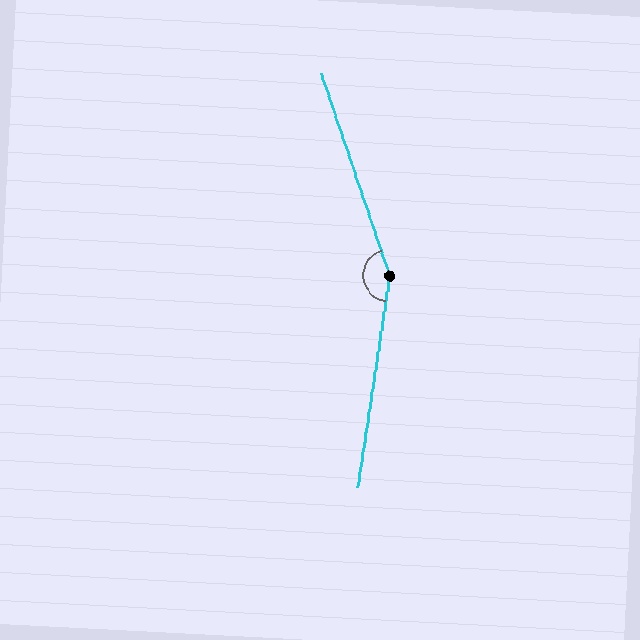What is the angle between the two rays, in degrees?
Approximately 153 degrees.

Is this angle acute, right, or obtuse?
It is obtuse.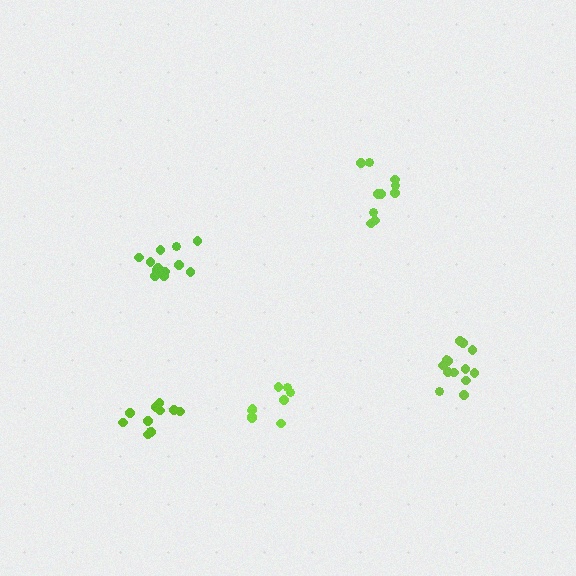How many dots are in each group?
Group 1: 10 dots, Group 2: 13 dots, Group 3: 14 dots, Group 4: 9 dots, Group 5: 11 dots (57 total).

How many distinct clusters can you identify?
There are 5 distinct clusters.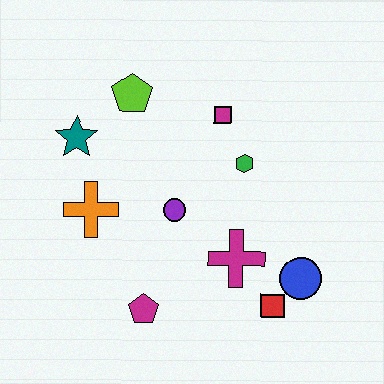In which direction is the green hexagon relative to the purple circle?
The green hexagon is to the right of the purple circle.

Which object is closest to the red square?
The blue circle is closest to the red square.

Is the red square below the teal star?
Yes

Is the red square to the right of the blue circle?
No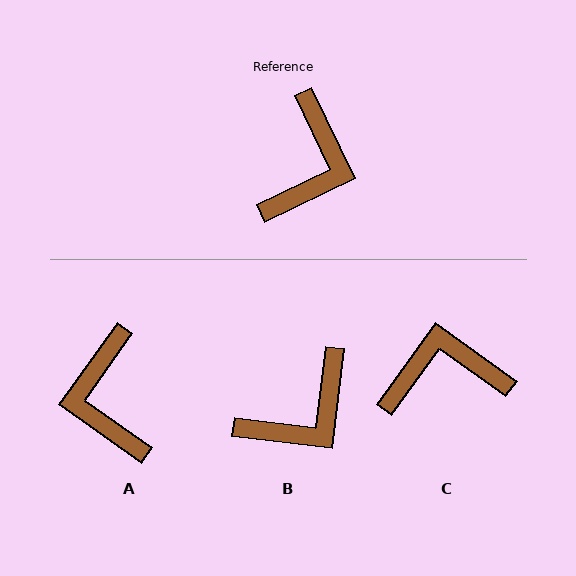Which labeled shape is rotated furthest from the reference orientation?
A, about 151 degrees away.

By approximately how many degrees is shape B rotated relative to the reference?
Approximately 32 degrees clockwise.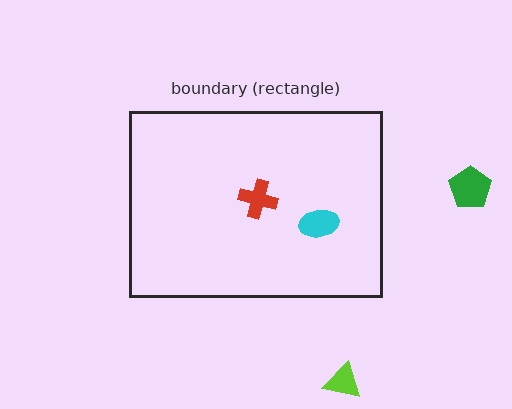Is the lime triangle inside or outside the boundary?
Outside.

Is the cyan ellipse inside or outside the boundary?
Inside.